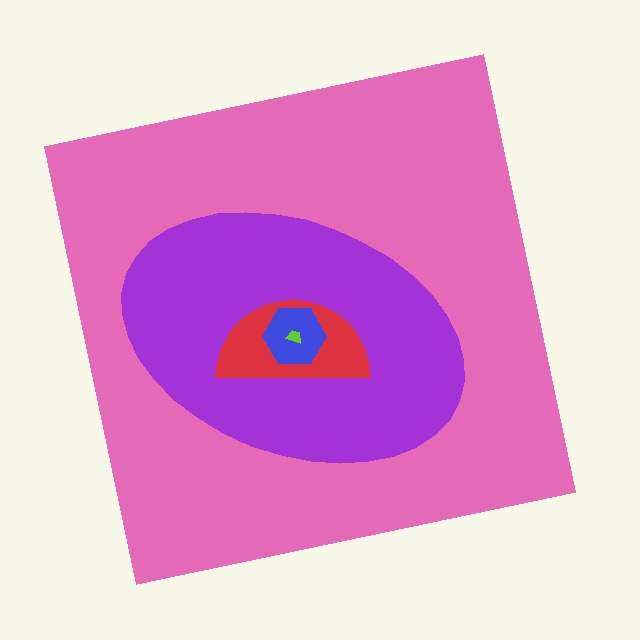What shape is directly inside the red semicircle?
The blue hexagon.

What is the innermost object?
The lime trapezoid.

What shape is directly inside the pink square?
The purple ellipse.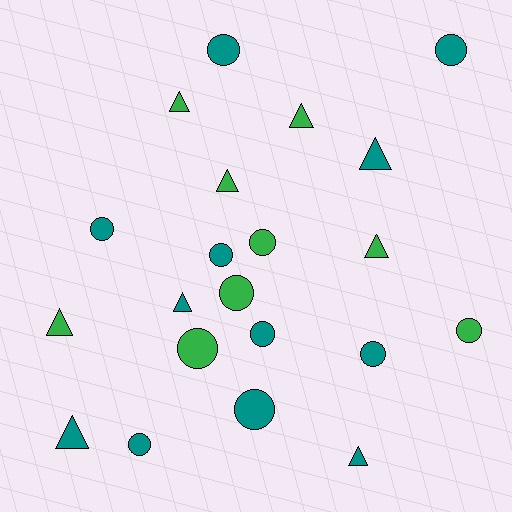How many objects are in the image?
There are 21 objects.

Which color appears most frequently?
Teal, with 12 objects.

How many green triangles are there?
There are 5 green triangles.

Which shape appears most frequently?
Circle, with 12 objects.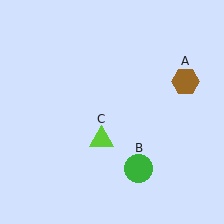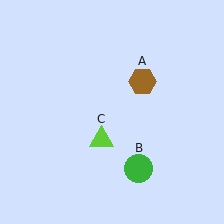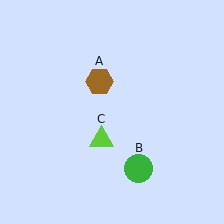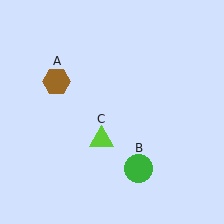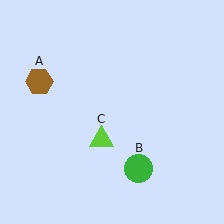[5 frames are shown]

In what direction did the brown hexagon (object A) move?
The brown hexagon (object A) moved left.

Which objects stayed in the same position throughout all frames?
Green circle (object B) and lime triangle (object C) remained stationary.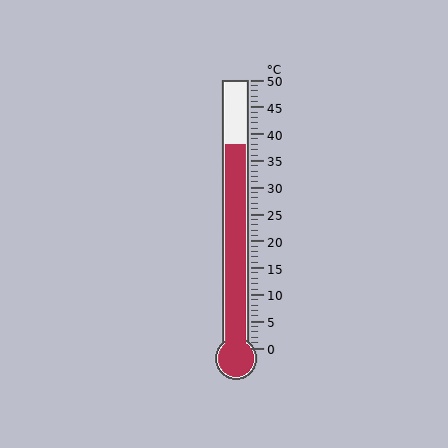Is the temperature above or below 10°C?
The temperature is above 10°C.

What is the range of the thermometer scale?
The thermometer scale ranges from 0°C to 50°C.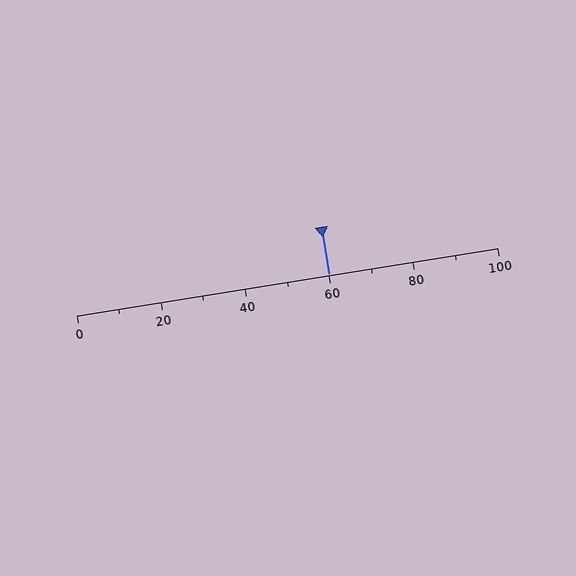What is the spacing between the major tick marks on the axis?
The major ticks are spaced 20 apart.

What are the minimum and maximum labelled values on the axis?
The axis runs from 0 to 100.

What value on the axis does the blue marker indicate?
The marker indicates approximately 60.